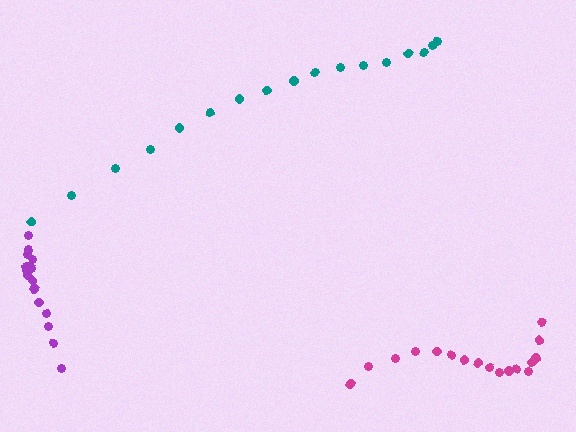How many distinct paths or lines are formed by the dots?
There are 3 distinct paths.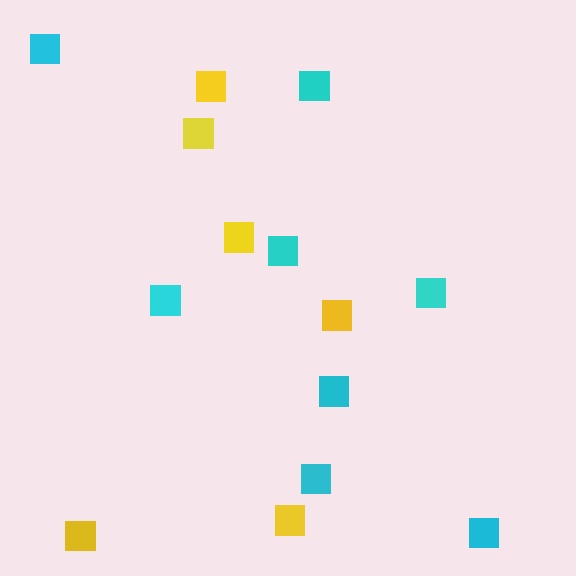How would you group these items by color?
There are 2 groups: one group of yellow squares (6) and one group of cyan squares (8).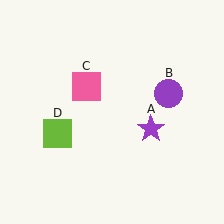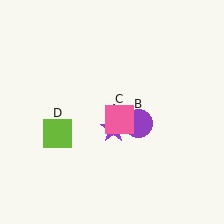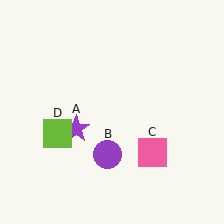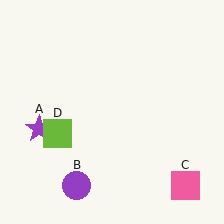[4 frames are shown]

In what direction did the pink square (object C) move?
The pink square (object C) moved down and to the right.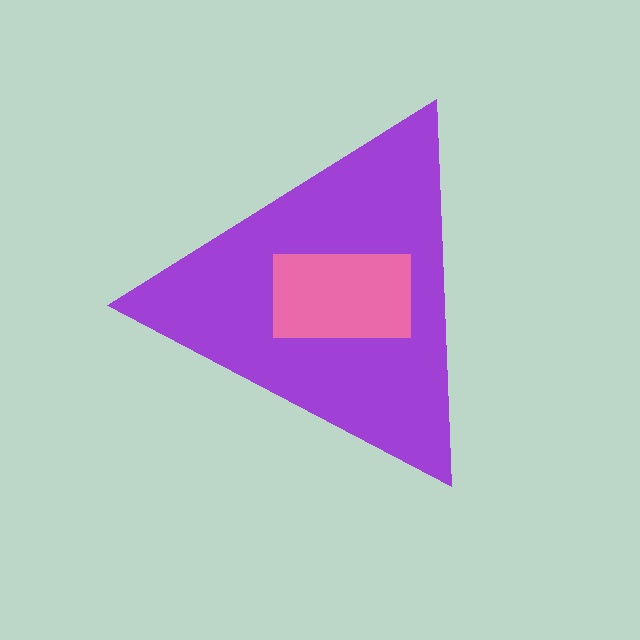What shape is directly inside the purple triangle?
The pink rectangle.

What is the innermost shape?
The pink rectangle.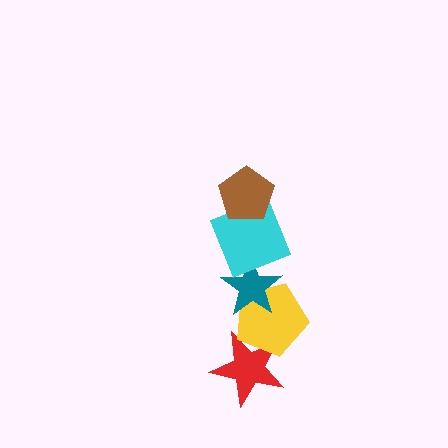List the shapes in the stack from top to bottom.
From top to bottom: the brown pentagon, the cyan square, the teal star, the yellow pentagon, the red star.